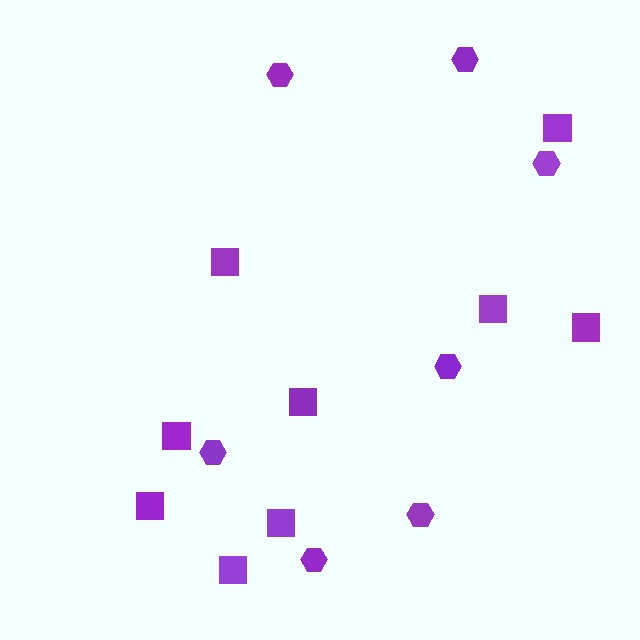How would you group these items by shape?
There are 2 groups: one group of hexagons (7) and one group of squares (9).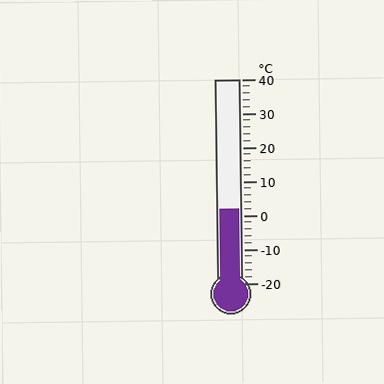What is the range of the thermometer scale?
The thermometer scale ranges from -20°C to 40°C.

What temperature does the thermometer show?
The thermometer shows approximately 2°C.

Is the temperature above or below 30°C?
The temperature is below 30°C.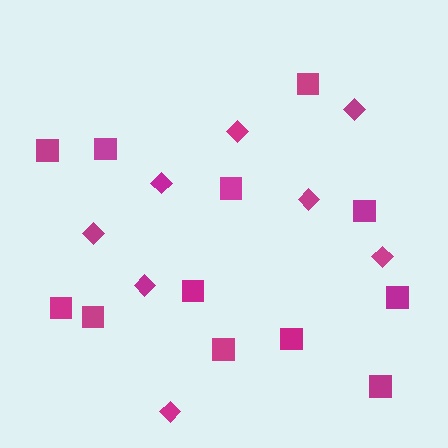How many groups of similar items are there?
There are 2 groups: one group of diamonds (8) and one group of squares (12).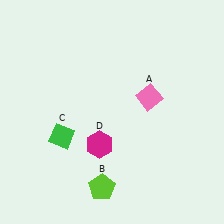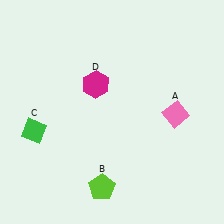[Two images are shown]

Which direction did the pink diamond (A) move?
The pink diamond (A) moved right.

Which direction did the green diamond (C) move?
The green diamond (C) moved left.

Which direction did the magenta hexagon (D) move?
The magenta hexagon (D) moved up.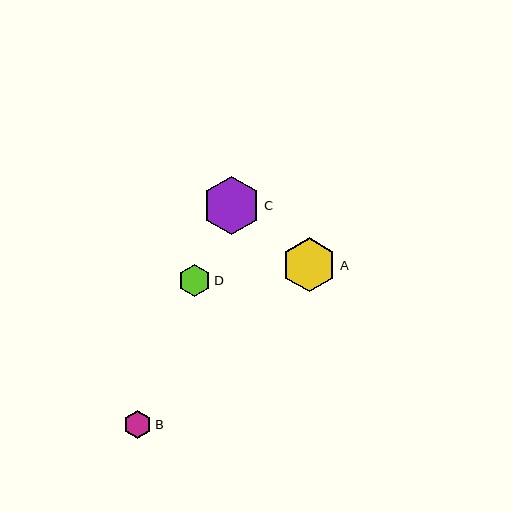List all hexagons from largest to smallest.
From largest to smallest: C, A, D, B.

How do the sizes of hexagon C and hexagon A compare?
Hexagon C and hexagon A are approximately the same size.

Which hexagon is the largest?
Hexagon C is the largest with a size of approximately 58 pixels.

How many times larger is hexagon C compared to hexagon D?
Hexagon C is approximately 1.8 times the size of hexagon D.